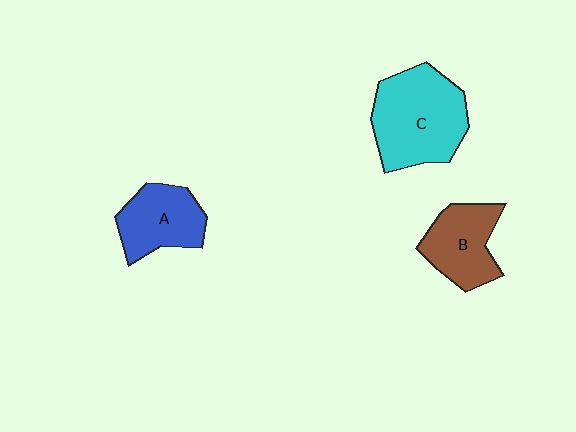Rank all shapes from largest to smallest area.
From largest to smallest: C (cyan), B (brown), A (blue).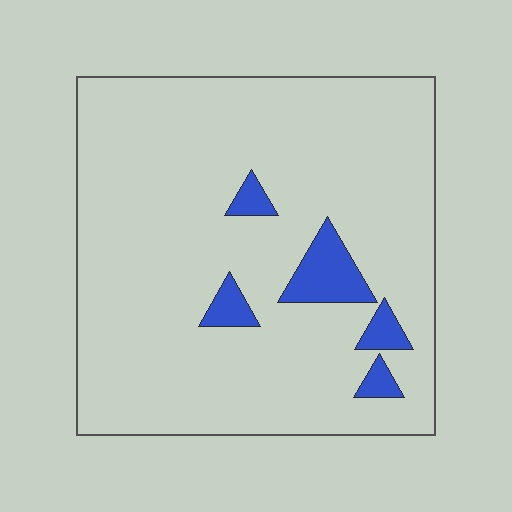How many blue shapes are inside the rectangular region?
5.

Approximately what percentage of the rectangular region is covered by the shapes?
Approximately 10%.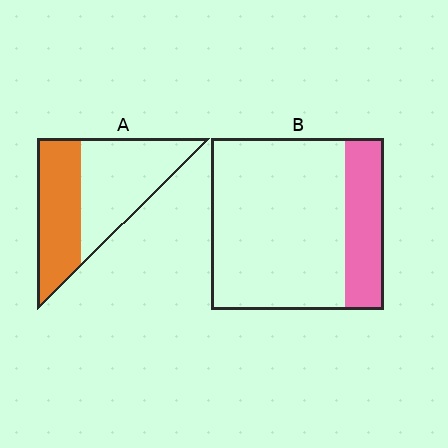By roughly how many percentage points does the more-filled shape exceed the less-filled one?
By roughly 20 percentage points (A over B).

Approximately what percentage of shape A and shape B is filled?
A is approximately 45% and B is approximately 25%.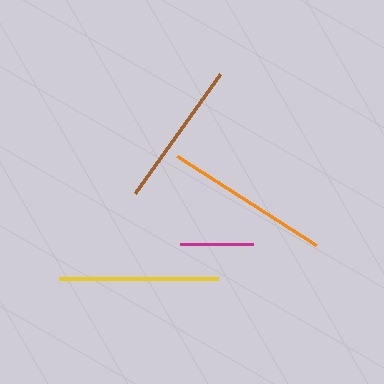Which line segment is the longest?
The orange line is the longest at approximately 165 pixels.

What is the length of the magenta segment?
The magenta segment is approximately 73 pixels long.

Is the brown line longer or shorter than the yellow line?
The yellow line is longer than the brown line.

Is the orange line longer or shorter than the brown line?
The orange line is longer than the brown line.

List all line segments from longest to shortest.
From longest to shortest: orange, yellow, brown, magenta.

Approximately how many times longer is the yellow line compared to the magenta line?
The yellow line is approximately 2.2 times the length of the magenta line.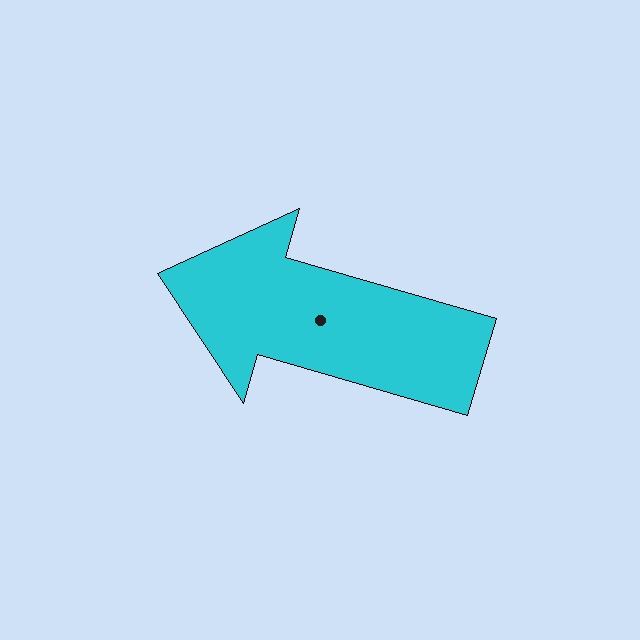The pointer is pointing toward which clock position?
Roughly 10 o'clock.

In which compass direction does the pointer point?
West.